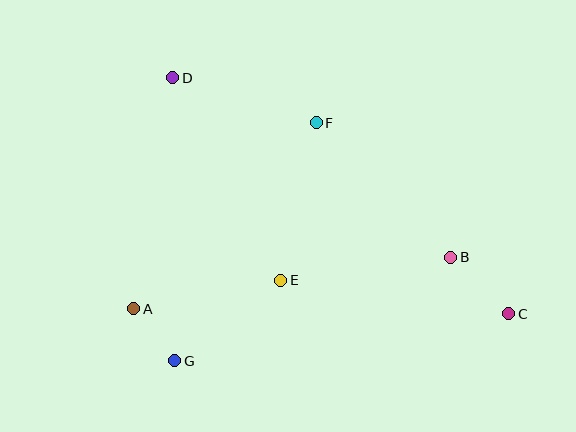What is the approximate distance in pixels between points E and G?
The distance between E and G is approximately 133 pixels.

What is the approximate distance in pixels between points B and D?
The distance between B and D is approximately 331 pixels.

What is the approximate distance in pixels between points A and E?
The distance between A and E is approximately 150 pixels.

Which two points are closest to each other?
Points A and G are closest to each other.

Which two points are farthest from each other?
Points C and D are farthest from each other.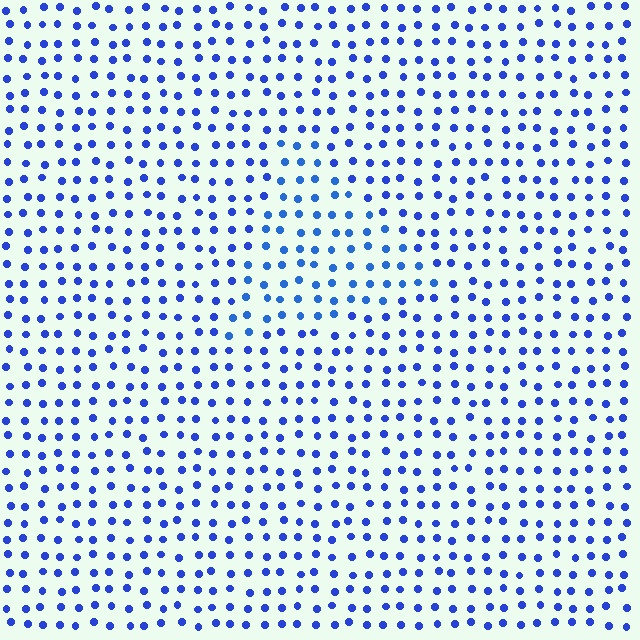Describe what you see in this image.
The image is filled with small blue elements in a uniform arrangement. A triangle-shaped region is visible where the elements are tinted to a slightly different hue, forming a subtle color boundary.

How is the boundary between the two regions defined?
The boundary is defined purely by a slight shift in hue (about 14 degrees). Spacing, size, and orientation are identical on both sides.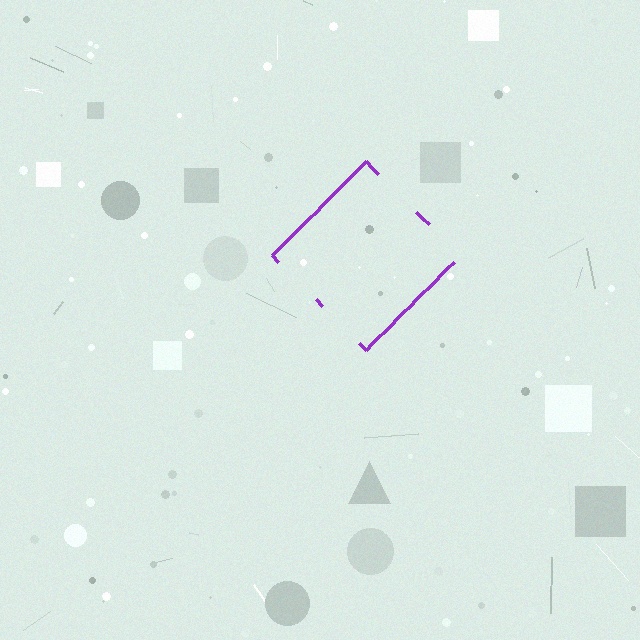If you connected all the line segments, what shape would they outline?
They would outline a diamond.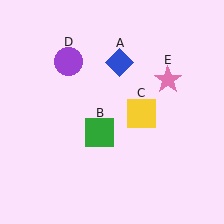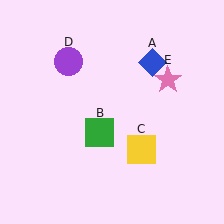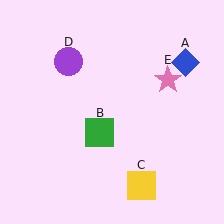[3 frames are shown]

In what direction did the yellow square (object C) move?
The yellow square (object C) moved down.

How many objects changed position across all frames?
2 objects changed position: blue diamond (object A), yellow square (object C).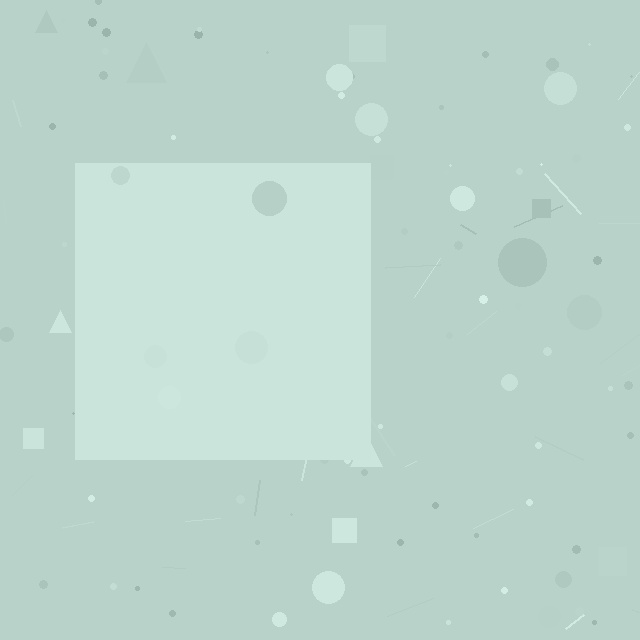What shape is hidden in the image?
A square is hidden in the image.